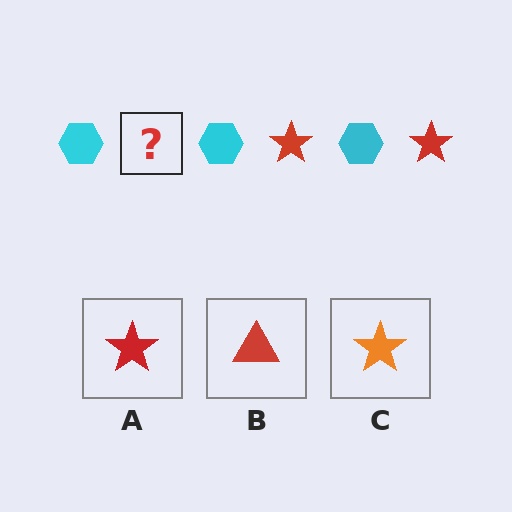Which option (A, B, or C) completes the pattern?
A.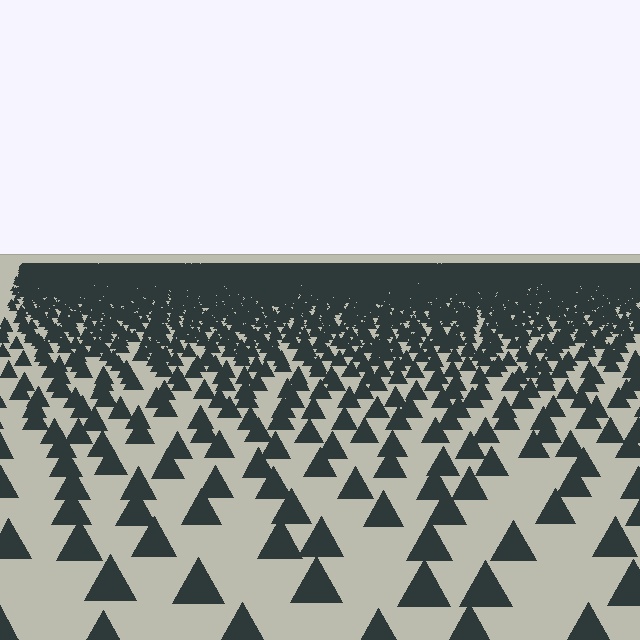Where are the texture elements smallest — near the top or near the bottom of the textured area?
Near the top.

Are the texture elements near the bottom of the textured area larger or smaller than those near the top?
Larger. Near the bottom, elements are closer to the viewer and appear at a bigger on-screen size.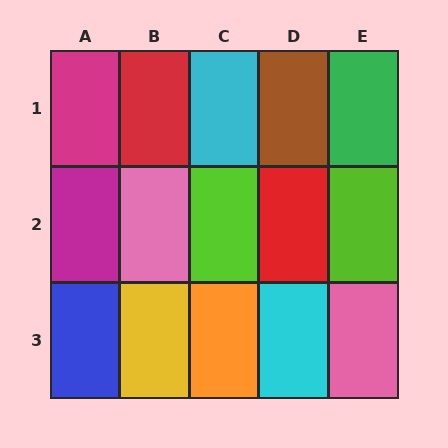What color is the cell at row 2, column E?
Lime.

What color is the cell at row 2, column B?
Pink.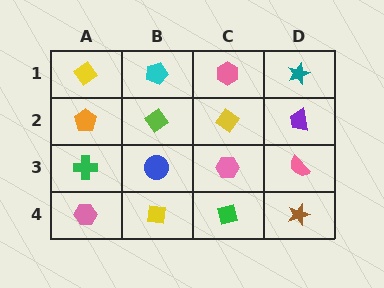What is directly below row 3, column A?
A pink hexagon.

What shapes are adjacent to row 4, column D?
A pink semicircle (row 3, column D), a green diamond (row 4, column C).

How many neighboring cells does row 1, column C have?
3.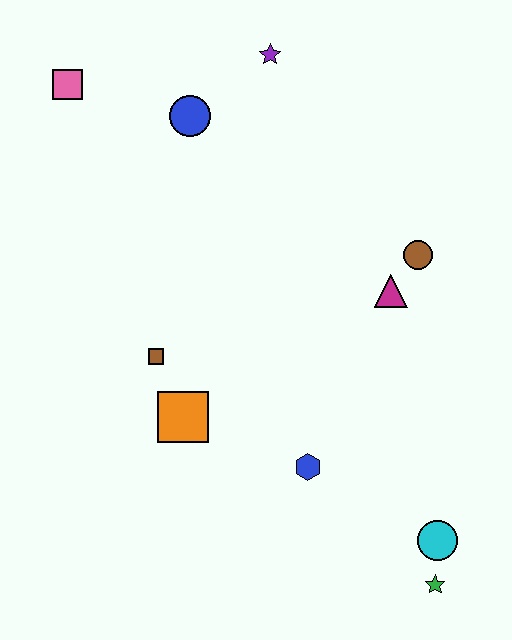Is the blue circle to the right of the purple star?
No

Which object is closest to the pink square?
The blue circle is closest to the pink square.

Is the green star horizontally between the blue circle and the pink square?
No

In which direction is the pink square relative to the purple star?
The pink square is to the left of the purple star.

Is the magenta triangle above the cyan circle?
Yes